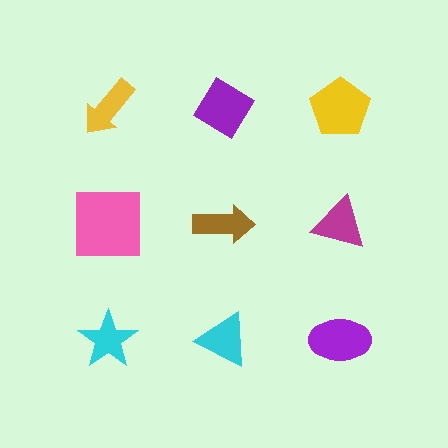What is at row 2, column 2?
A brown arrow.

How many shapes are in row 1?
3 shapes.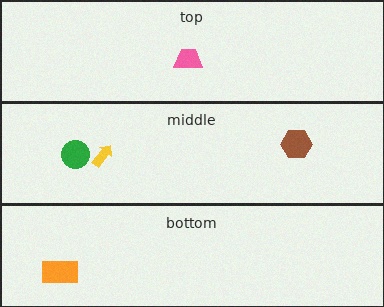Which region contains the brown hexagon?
The middle region.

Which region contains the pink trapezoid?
The top region.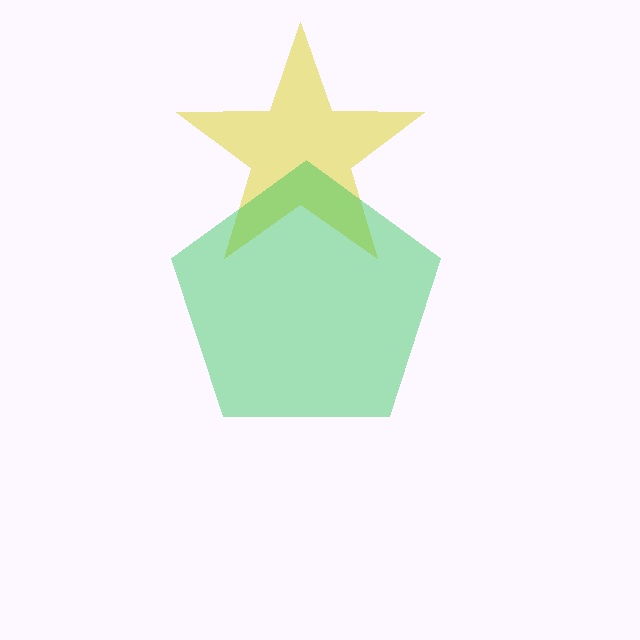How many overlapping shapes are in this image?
There are 2 overlapping shapes in the image.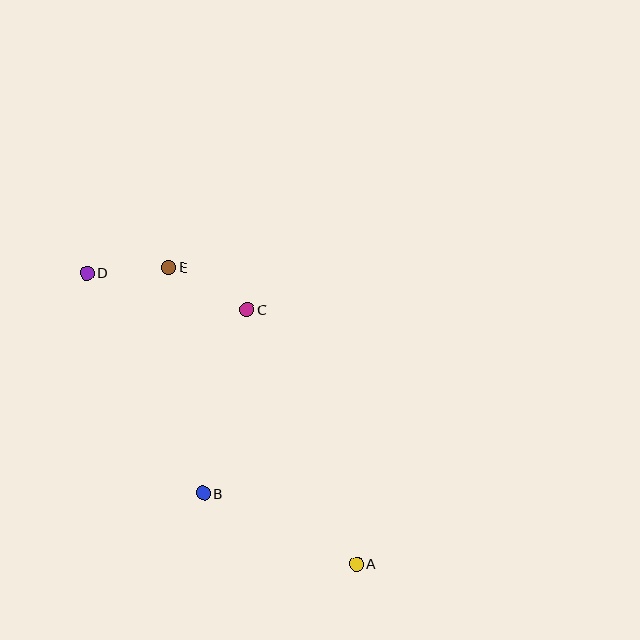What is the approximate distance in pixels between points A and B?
The distance between A and B is approximately 169 pixels.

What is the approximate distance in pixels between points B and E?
The distance between B and E is approximately 229 pixels.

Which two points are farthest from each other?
Points A and D are farthest from each other.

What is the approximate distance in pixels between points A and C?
The distance between A and C is approximately 277 pixels.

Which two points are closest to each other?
Points D and E are closest to each other.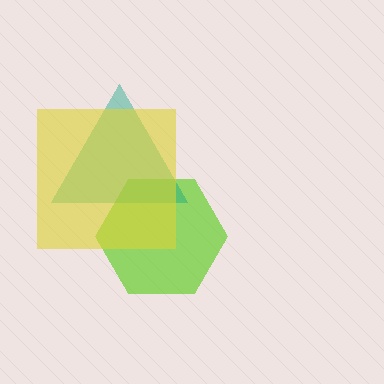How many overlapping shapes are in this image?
There are 3 overlapping shapes in the image.